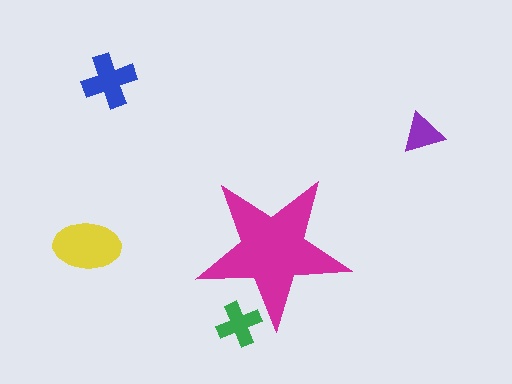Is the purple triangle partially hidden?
No, the purple triangle is fully visible.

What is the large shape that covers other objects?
A magenta star.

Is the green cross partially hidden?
Yes, the green cross is partially hidden behind the magenta star.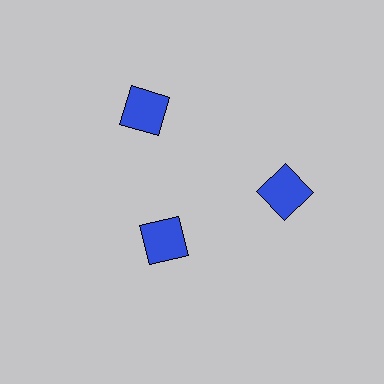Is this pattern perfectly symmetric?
No. The 3 blue squares are arranged in a ring, but one element near the 7 o'clock position is pulled inward toward the center, breaking the 3-fold rotational symmetry.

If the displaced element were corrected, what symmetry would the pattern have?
It would have 3-fold rotational symmetry — the pattern would map onto itself every 120 degrees.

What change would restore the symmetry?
The symmetry would be restored by moving it outward, back onto the ring so that all 3 squares sit at equal angles and equal distance from the center.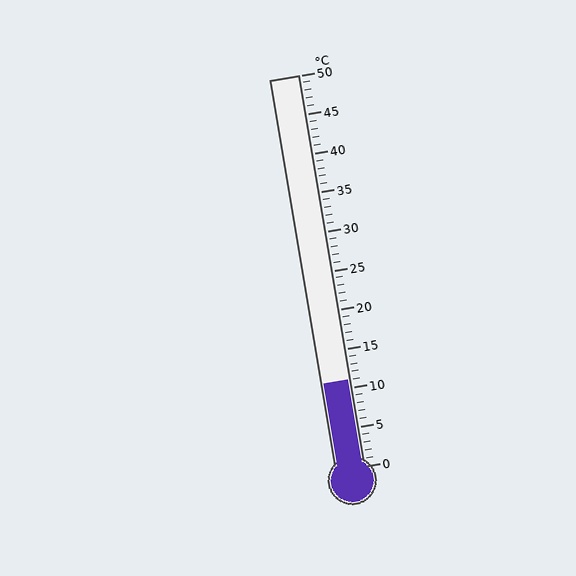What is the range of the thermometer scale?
The thermometer scale ranges from 0°C to 50°C.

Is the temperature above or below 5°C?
The temperature is above 5°C.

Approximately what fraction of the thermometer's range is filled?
The thermometer is filled to approximately 20% of its range.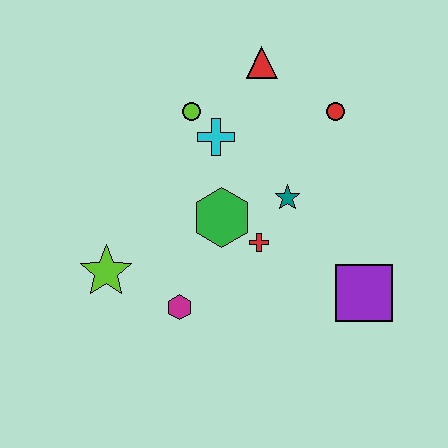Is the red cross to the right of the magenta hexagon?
Yes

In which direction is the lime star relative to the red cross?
The lime star is to the left of the red cross.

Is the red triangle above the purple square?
Yes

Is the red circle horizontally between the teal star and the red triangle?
No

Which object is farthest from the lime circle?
The purple square is farthest from the lime circle.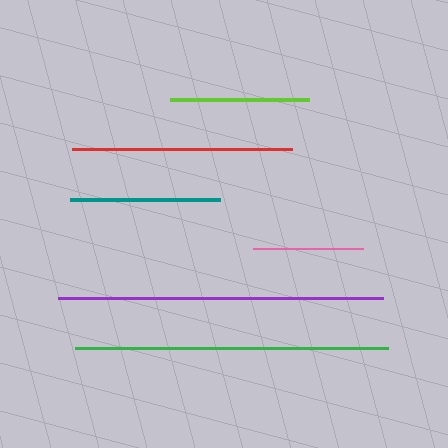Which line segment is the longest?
The purple line is the longest at approximately 326 pixels.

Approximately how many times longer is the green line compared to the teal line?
The green line is approximately 2.1 times the length of the teal line.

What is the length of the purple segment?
The purple segment is approximately 326 pixels long.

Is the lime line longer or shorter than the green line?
The green line is longer than the lime line.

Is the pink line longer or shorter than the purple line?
The purple line is longer than the pink line.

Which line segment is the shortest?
The pink line is the shortest at approximately 110 pixels.